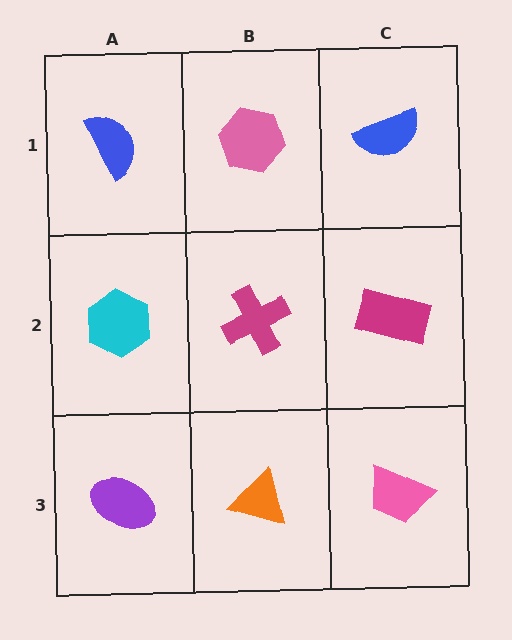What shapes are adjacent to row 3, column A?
A cyan hexagon (row 2, column A), an orange triangle (row 3, column B).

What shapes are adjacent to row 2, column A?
A blue semicircle (row 1, column A), a purple ellipse (row 3, column A), a magenta cross (row 2, column B).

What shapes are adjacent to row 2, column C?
A blue semicircle (row 1, column C), a pink trapezoid (row 3, column C), a magenta cross (row 2, column B).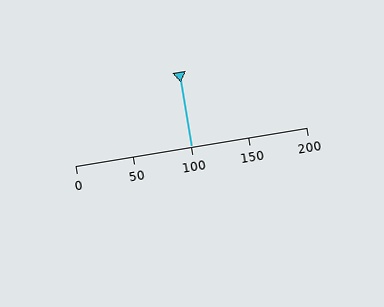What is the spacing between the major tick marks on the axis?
The major ticks are spaced 50 apart.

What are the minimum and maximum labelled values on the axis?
The axis runs from 0 to 200.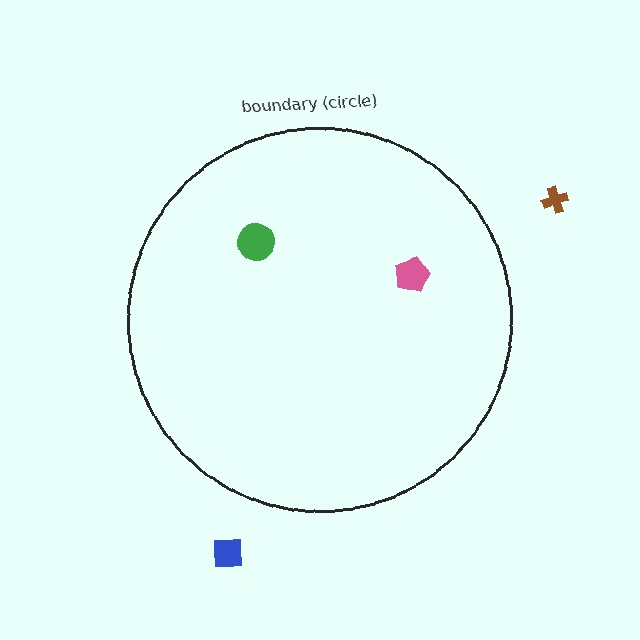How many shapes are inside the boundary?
2 inside, 2 outside.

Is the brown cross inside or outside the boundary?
Outside.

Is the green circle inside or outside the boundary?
Inside.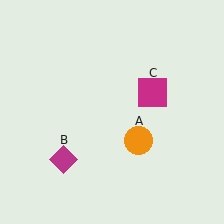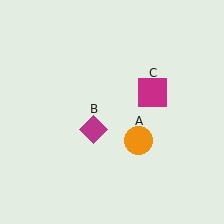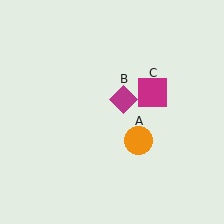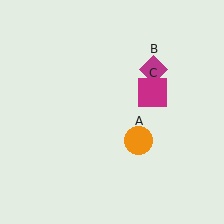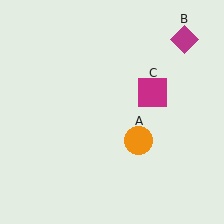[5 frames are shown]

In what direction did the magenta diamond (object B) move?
The magenta diamond (object B) moved up and to the right.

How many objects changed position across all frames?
1 object changed position: magenta diamond (object B).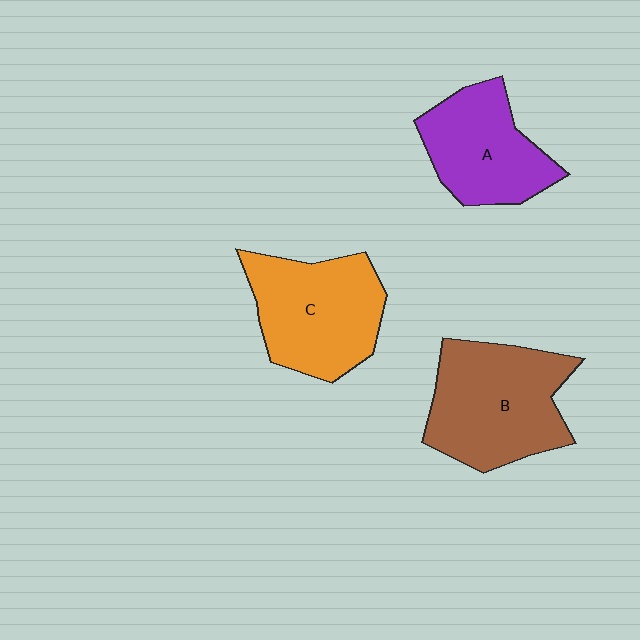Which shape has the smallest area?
Shape A (purple).